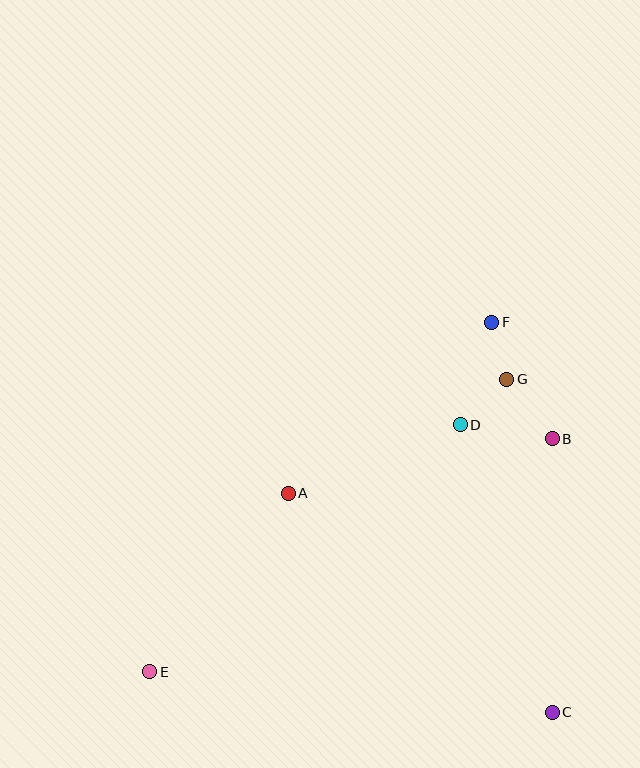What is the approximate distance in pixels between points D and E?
The distance between D and E is approximately 397 pixels.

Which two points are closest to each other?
Points F and G are closest to each other.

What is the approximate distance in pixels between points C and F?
The distance between C and F is approximately 395 pixels.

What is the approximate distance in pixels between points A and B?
The distance between A and B is approximately 270 pixels.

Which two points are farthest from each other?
Points E and F are farthest from each other.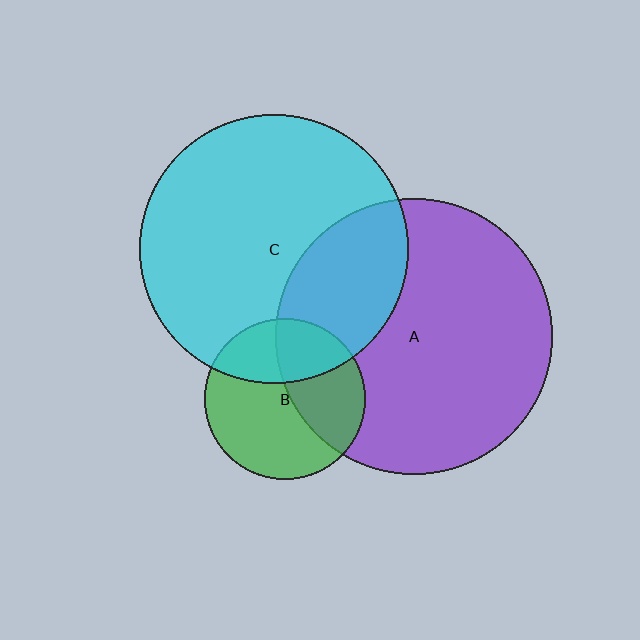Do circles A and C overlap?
Yes.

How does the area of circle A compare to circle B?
Approximately 3.0 times.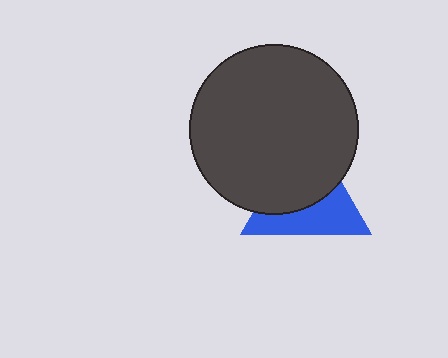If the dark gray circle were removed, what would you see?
You would see the complete blue triangle.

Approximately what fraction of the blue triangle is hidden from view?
Roughly 54% of the blue triangle is hidden behind the dark gray circle.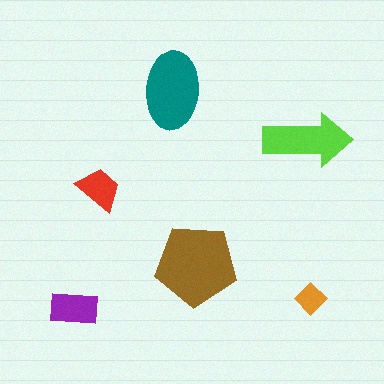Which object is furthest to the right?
The orange diamond is rightmost.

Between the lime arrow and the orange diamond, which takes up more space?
The lime arrow.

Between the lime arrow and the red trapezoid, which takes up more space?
The lime arrow.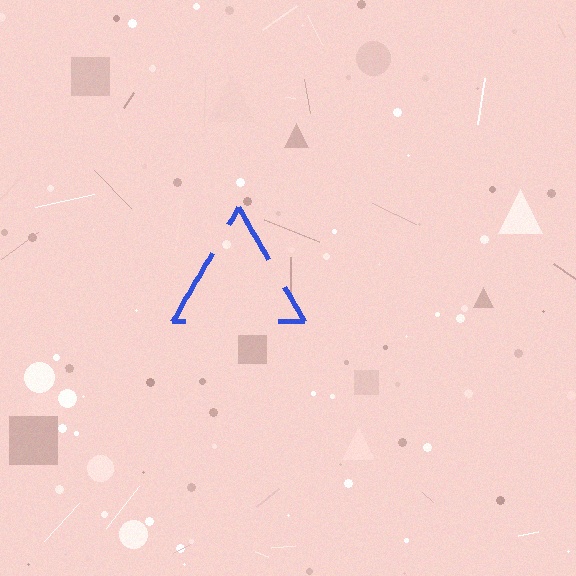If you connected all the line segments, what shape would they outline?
They would outline a triangle.